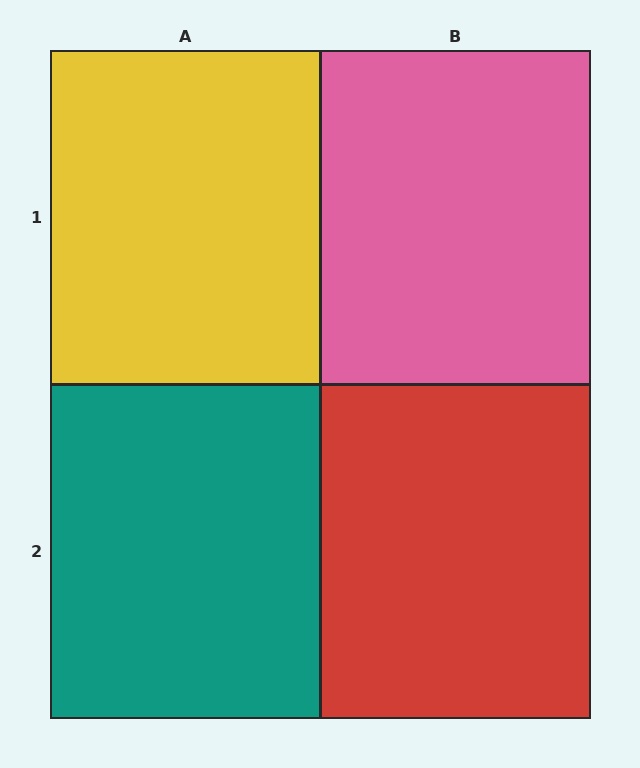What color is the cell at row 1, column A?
Yellow.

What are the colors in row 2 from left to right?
Teal, red.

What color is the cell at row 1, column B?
Pink.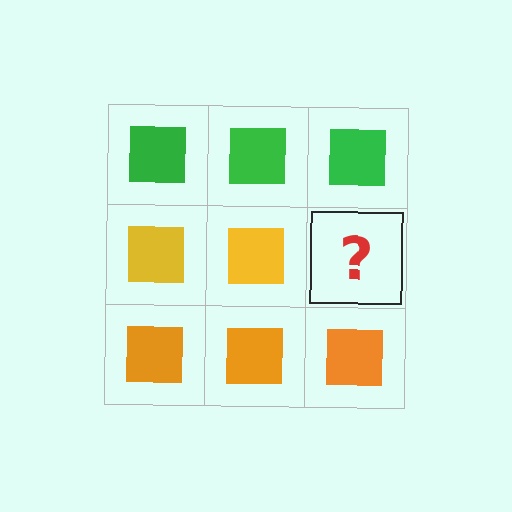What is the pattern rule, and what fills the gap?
The rule is that each row has a consistent color. The gap should be filled with a yellow square.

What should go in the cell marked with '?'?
The missing cell should contain a yellow square.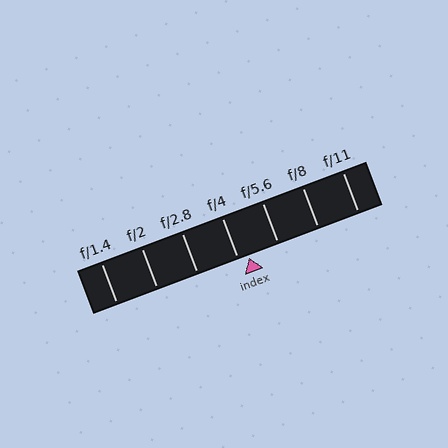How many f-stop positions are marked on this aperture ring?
There are 7 f-stop positions marked.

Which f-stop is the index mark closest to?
The index mark is closest to f/4.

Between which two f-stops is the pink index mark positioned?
The index mark is between f/4 and f/5.6.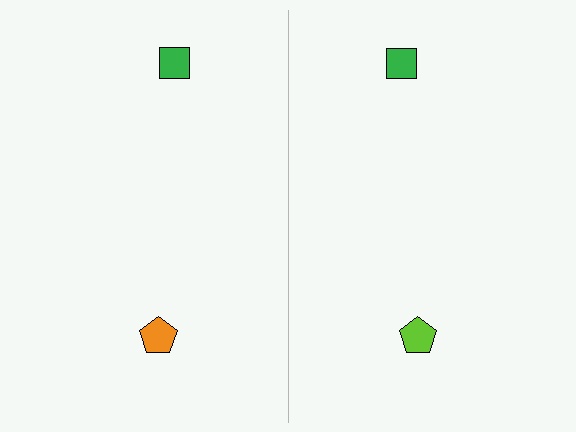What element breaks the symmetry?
The lime pentagon on the right side breaks the symmetry — its mirror counterpart is orange.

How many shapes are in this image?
There are 4 shapes in this image.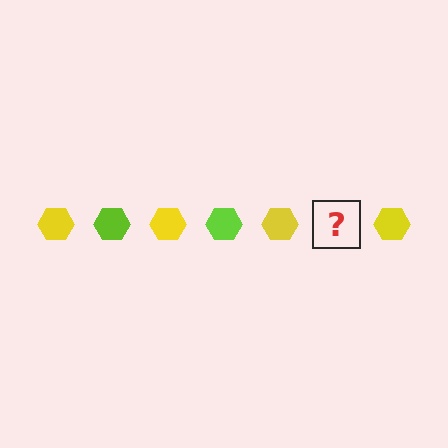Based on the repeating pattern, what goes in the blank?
The blank should be a lime hexagon.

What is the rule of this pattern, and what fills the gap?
The rule is that the pattern cycles through yellow, lime hexagons. The gap should be filled with a lime hexagon.